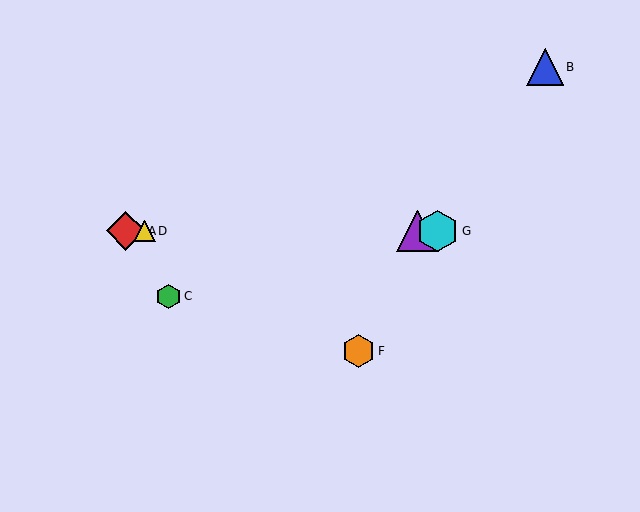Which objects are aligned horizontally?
Objects A, D, E, G are aligned horizontally.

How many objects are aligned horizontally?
4 objects (A, D, E, G) are aligned horizontally.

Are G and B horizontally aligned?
No, G is at y≈231 and B is at y≈67.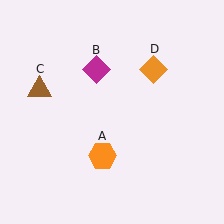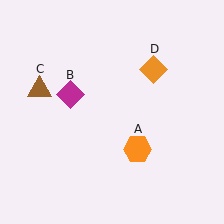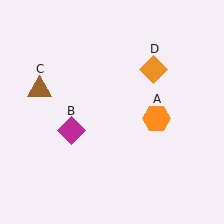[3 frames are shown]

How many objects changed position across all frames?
2 objects changed position: orange hexagon (object A), magenta diamond (object B).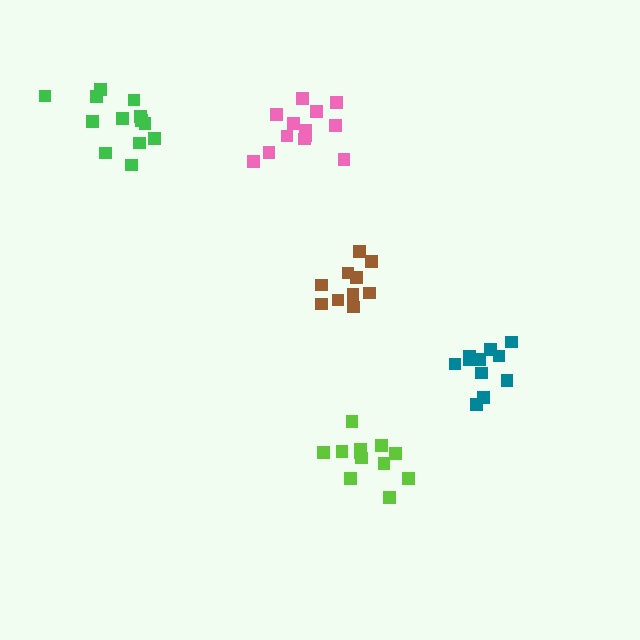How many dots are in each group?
Group 1: 11 dots, Group 2: 12 dots, Group 3: 10 dots, Group 4: 13 dots, Group 5: 13 dots (59 total).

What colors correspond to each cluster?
The clusters are colored: teal, lime, brown, pink, green.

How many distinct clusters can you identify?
There are 5 distinct clusters.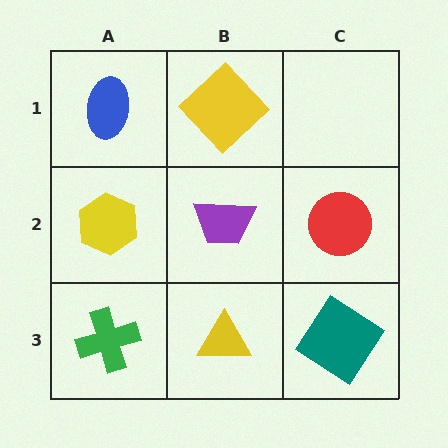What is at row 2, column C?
A red circle.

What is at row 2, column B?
A purple trapezoid.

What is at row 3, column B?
A yellow triangle.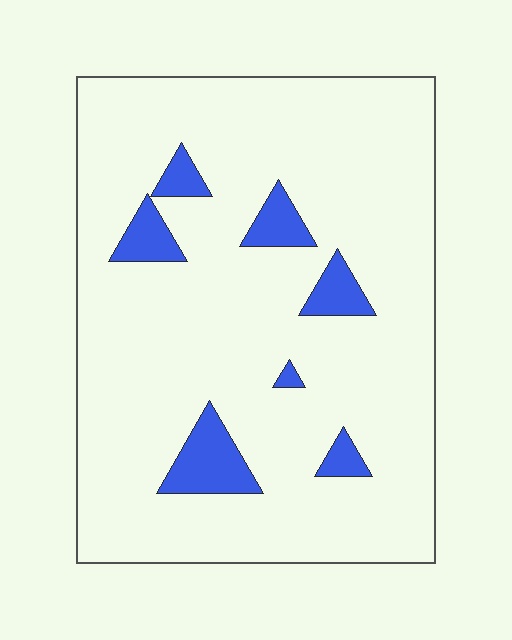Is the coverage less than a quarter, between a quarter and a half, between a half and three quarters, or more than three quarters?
Less than a quarter.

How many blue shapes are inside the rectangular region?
7.